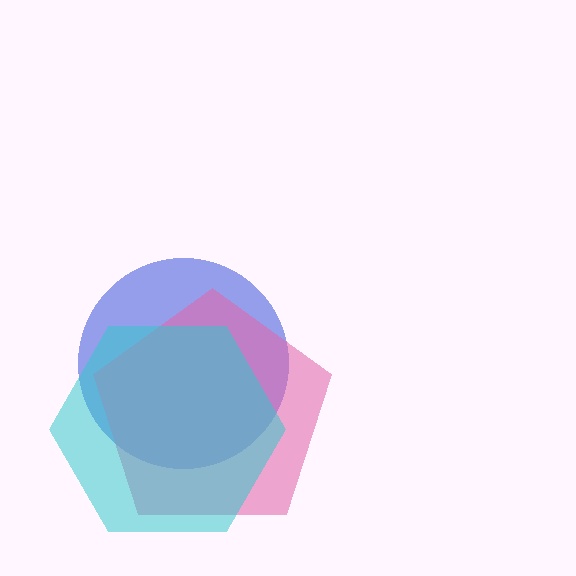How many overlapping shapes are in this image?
There are 3 overlapping shapes in the image.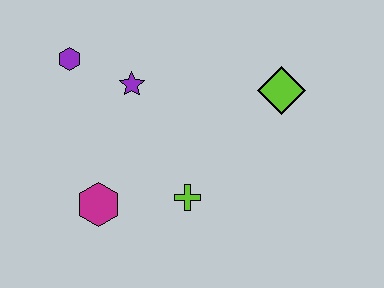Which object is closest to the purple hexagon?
The purple star is closest to the purple hexagon.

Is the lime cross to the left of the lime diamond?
Yes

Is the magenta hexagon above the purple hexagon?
No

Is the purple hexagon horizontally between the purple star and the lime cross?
No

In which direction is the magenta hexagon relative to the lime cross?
The magenta hexagon is to the left of the lime cross.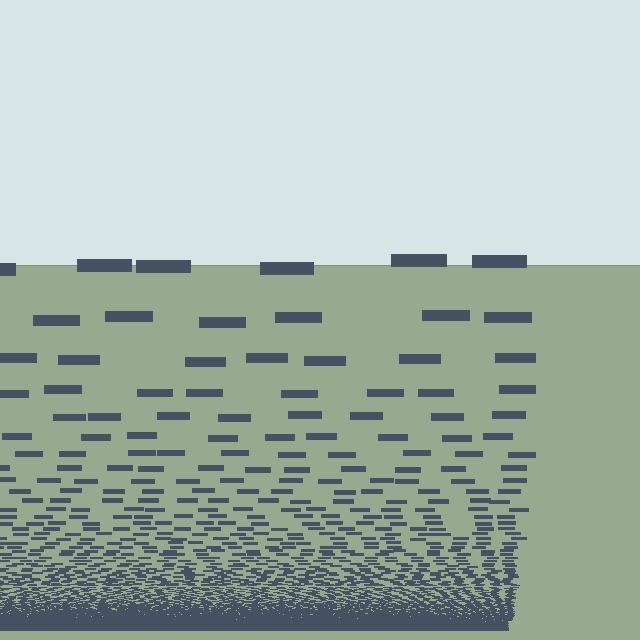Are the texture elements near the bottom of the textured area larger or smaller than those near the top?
Smaller. The gradient is inverted — elements near the bottom are smaller and denser.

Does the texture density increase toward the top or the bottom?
Density increases toward the bottom.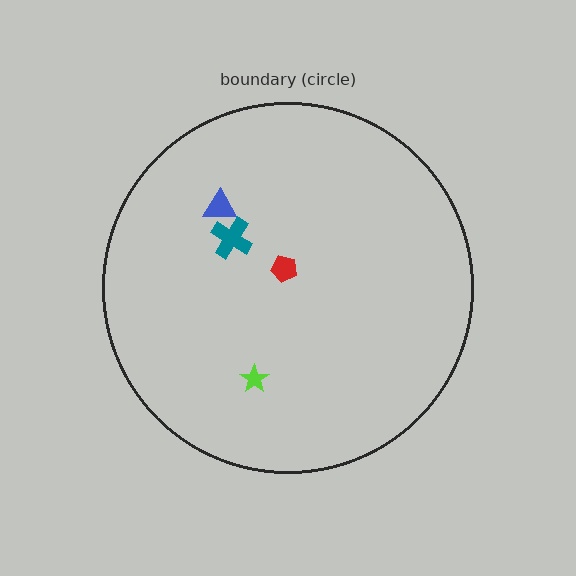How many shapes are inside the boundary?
4 inside, 0 outside.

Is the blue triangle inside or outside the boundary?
Inside.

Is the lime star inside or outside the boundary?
Inside.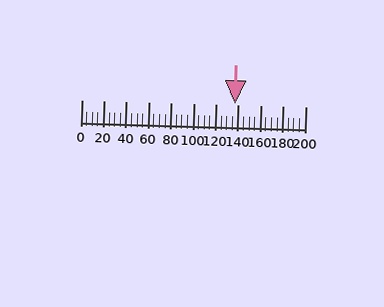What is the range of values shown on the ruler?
The ruler shows values from 0 to 200.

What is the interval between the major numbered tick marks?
The major tick marks are spaced 20 units apart.